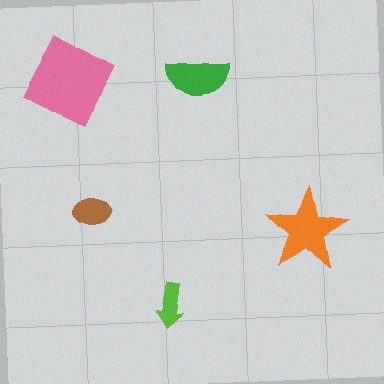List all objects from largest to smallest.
The pink diamond, the orange star, the green semicircle, the brown ellipse, the lime arrow.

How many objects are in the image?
There are 5 objects in the image.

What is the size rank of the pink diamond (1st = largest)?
1st.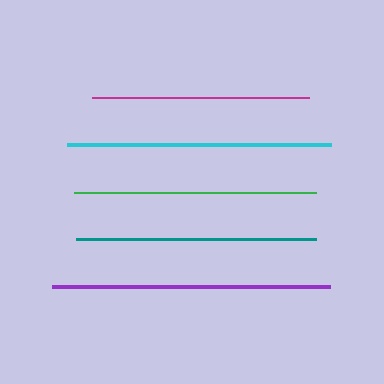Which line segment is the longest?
The purple line is the longest at approximately 278 pixels.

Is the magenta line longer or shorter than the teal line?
The teal line is longer than the magenta line.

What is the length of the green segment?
The green segment is approximately 242 pixels long.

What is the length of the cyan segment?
The cyan segment is approximately 264 pixels long.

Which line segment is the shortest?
The magenta line is the shortest at approximately 217 pixels.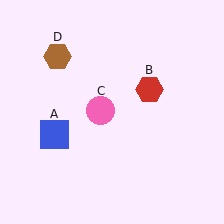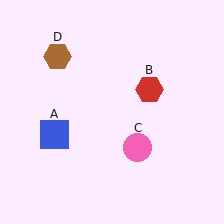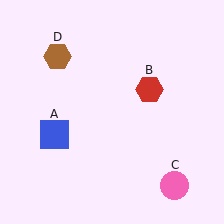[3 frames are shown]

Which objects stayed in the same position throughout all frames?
Blue square (object A) and red hexagon (object B) and brown hexagon (object D) remained stationary.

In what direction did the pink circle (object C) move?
The pink circle (object C) moved down and to the right.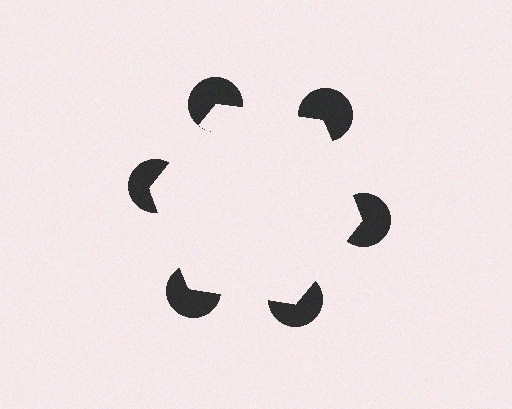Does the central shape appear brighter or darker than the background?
It typically appears slightly brighter than the background, even though no actual brightness change is drawn.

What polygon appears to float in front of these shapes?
An illusory hexagon — its edges are inferred from the aligned wedge cuts in the pac-man discs, not physically drawn.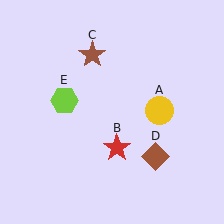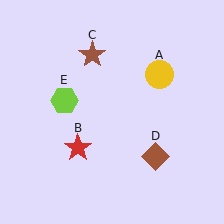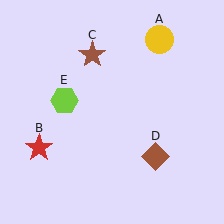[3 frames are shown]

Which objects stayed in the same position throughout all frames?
Brown star (object C) and brown diamond (object D) and lime hexagon (object E) remained stationary.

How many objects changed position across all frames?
2 objects changed position: yellow circle (object A), red star (object B).